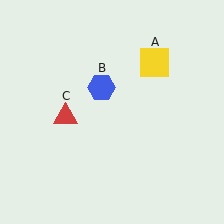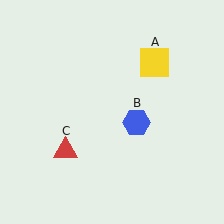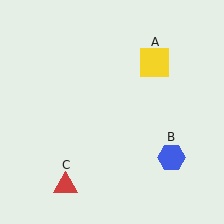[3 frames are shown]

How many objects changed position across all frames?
2 objects changed position: blue hexagon (object B), red triangle (object C).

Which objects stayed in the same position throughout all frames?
Yellow square (object A) remained stationary.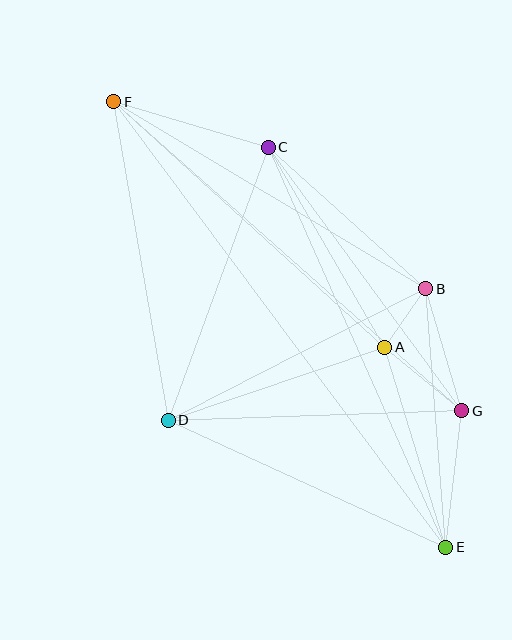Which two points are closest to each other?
Points A and B are closest to each other.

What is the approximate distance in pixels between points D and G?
The distance between D and G is approximately 294 pixels.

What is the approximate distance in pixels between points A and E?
The distance between A and E is approximately 209 pixels.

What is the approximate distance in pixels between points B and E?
The distance between B and E is approximately 260 pixels.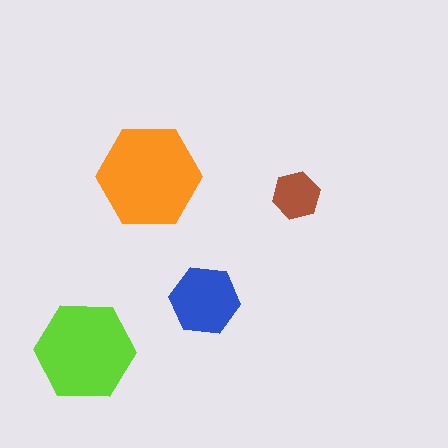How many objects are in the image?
There are 4 objects in the image.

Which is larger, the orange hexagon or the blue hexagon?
The orange one.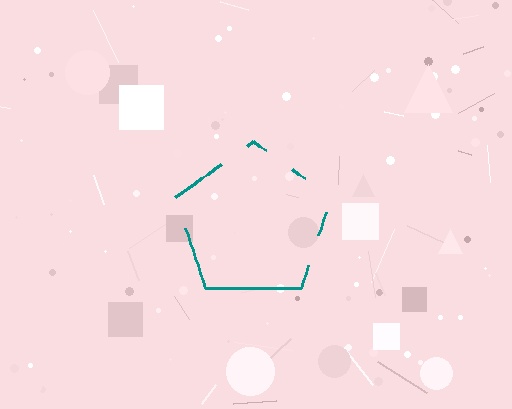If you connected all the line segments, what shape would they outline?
They would outline a pentagon.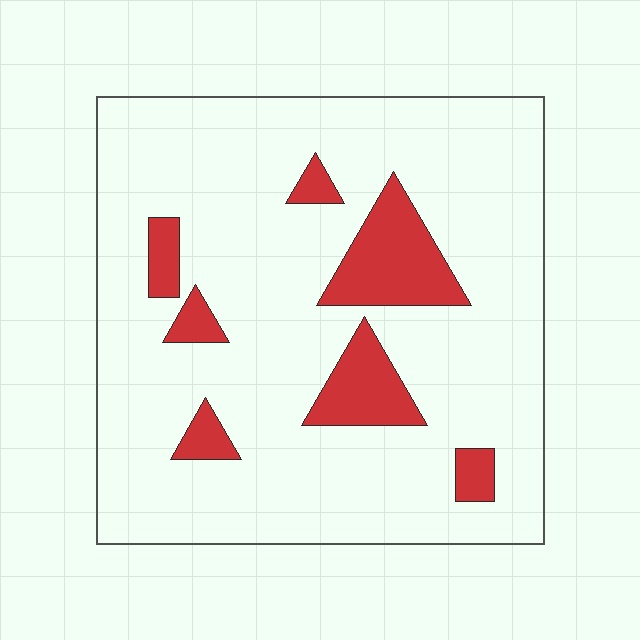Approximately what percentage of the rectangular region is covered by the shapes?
Approximately 15%.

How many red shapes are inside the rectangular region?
7.